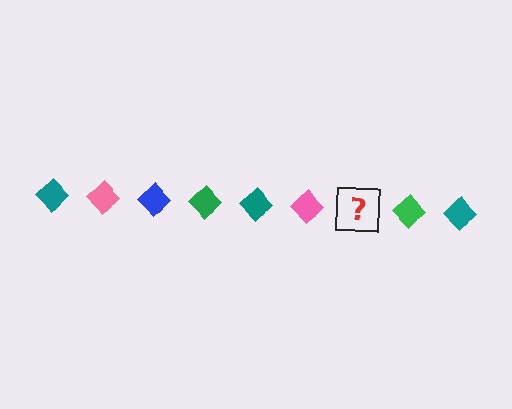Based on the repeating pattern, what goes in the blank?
The blank should be a blue diamond.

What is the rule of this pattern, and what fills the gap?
The rule is that the pattern cycles through teal, pink, blue, green diamonds. The gap should be filled with a blue diamond.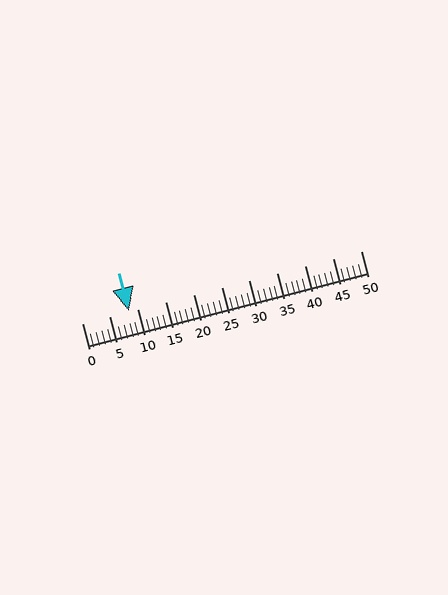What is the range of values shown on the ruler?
The ruler shows values from 0 to 50.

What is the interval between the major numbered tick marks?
The major tick marks are spaced 5 units apart.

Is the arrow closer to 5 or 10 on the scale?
The arrow is closer to 10.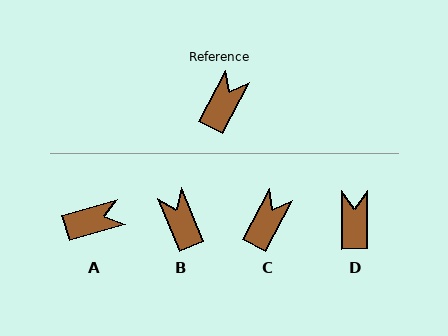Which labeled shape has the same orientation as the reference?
C.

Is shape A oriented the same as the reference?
No, it is off by about 47 degrees.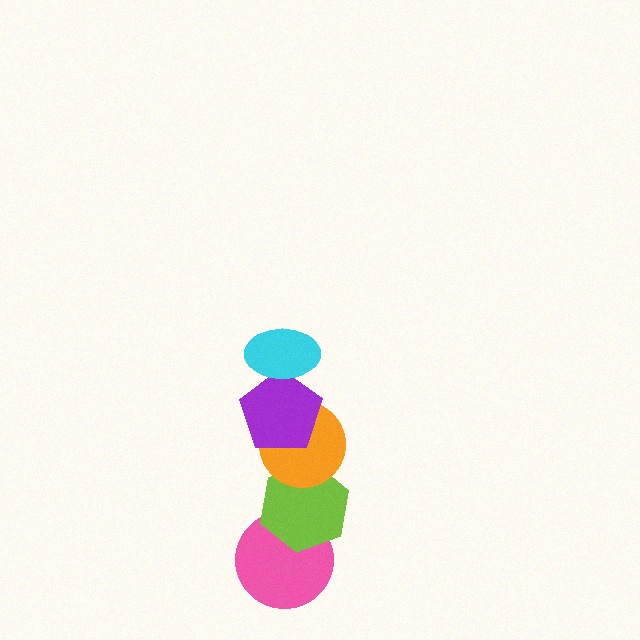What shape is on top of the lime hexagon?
The orange circle is on top of the lime hexagon.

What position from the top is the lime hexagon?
The lime hexagon is 4th from the top.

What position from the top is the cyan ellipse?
The cyan ellipse is 1st from the top.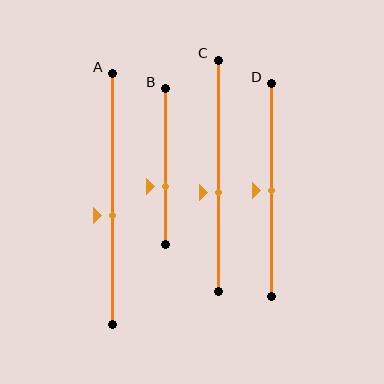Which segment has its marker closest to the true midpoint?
Segment D has its marker closest to the true midpoint.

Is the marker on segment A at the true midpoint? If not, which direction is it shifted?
No, the marker on segment A is shifted downward by about 7% of the segment length.